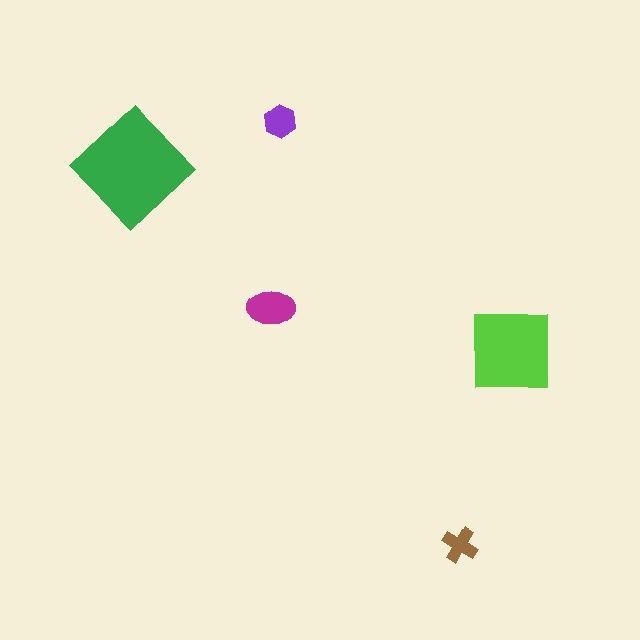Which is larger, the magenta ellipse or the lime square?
The lime square.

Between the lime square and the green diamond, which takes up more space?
The green diamond.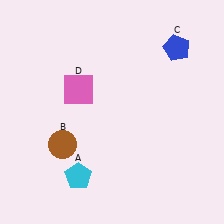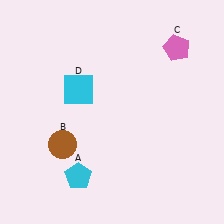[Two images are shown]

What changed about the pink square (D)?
In Image 1, D is pink. In Image 2, it changed to cyan.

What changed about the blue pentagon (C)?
In Image 1, C is blue. In Image 2, it changed to pink.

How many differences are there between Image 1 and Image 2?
There are 2 differences between the two images.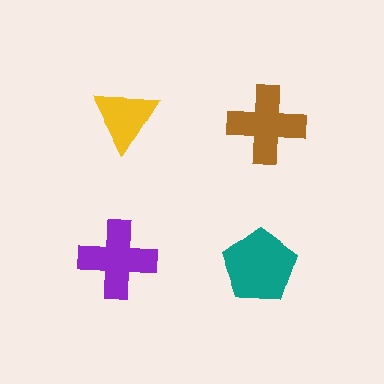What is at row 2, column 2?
A teal pentagon.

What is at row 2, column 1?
A purple cross.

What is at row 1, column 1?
A yellow triangle.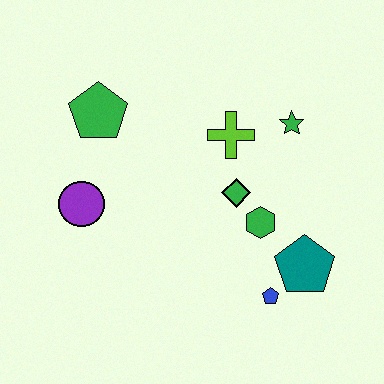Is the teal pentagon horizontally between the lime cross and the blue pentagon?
No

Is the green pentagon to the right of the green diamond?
No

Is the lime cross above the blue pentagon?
Yes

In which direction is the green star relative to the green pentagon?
The green star is to the right of the green pentagon.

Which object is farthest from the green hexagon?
The green pentagon is farthest from the green hexagon.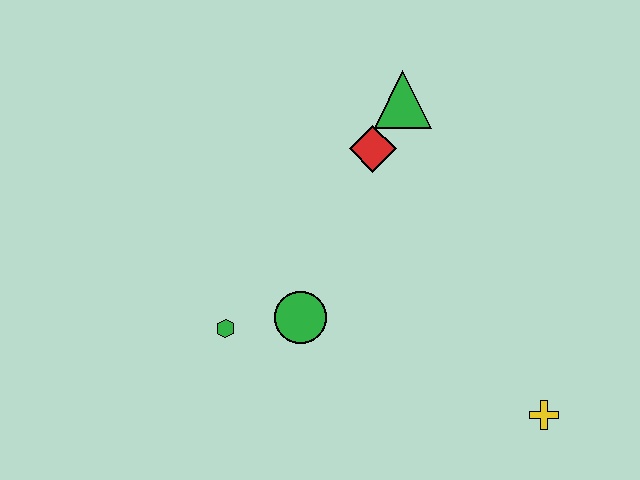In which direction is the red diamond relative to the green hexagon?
The red diamond is above the green hexagon.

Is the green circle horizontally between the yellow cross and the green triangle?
No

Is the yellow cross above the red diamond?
No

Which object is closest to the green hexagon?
The green circle is closest to the green hexagon.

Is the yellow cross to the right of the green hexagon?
Yes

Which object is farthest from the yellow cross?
The green triangle is farthest from the yellow cross.